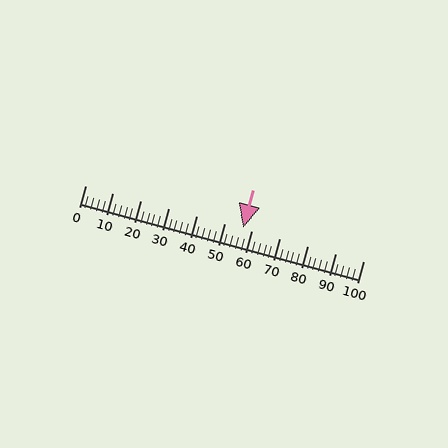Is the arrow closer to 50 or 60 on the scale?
The arrow is closer to 60.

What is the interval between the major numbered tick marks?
The major tick marks are spaced 10 units apart.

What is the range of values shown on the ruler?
The ruler shows values from 0 to 100.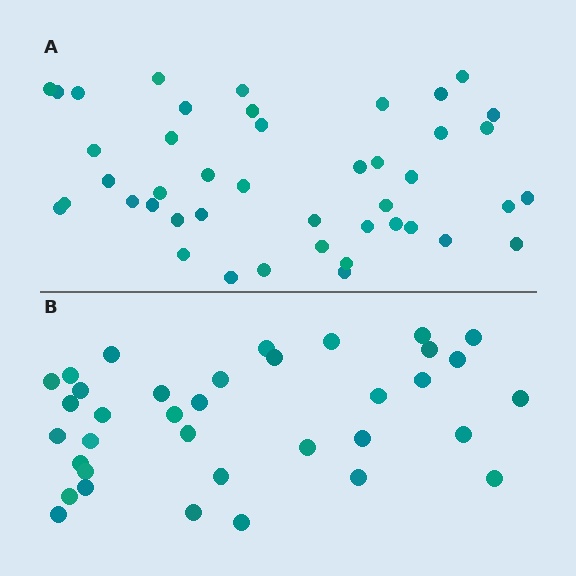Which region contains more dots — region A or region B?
Region A (the top region) has more dots.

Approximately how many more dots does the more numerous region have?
Region A has roughly 8 or so more dots than region B.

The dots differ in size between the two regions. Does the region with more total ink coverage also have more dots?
No. Region B has more total ink coverage because its dots are larger, but region A actually contains more individual dots. Total area can be misleading — the number of items is what matters here.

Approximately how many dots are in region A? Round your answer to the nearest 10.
About 40 dots. (The exact count is 44, which rounds to 40.)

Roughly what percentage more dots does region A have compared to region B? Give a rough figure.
About 20% more.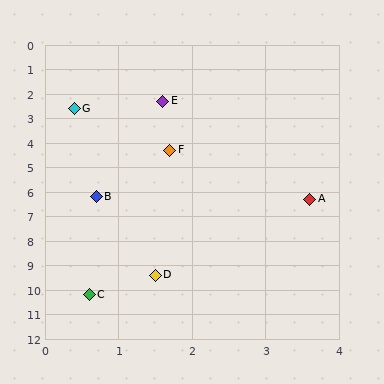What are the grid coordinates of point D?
Point D is at approximately (1.5, 9.4).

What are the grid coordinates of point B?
Point B is at approximately (0.7, 6.2).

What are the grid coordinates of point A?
Point A is at approximately (3.6, 6.3).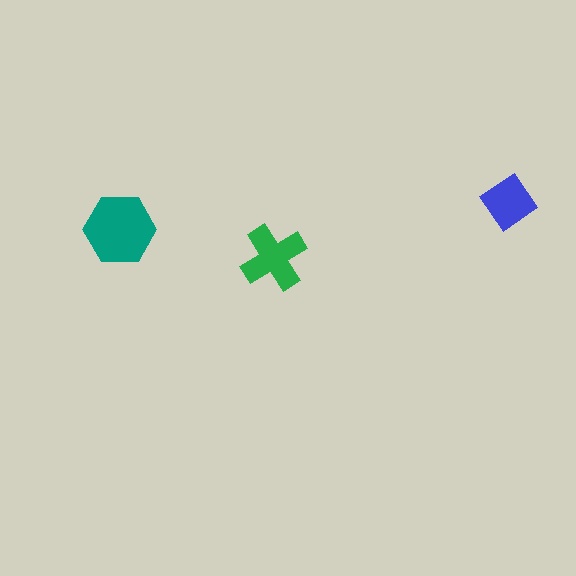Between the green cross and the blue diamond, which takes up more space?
The green cross.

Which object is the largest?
The teal hexagon.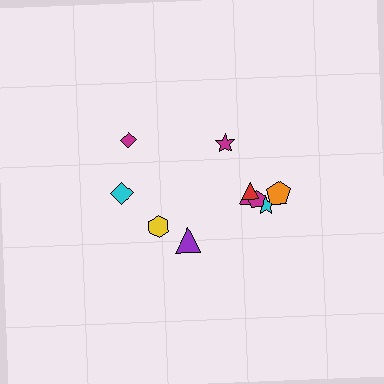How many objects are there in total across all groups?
There are 10 objects.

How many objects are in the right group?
There are 6 objects.